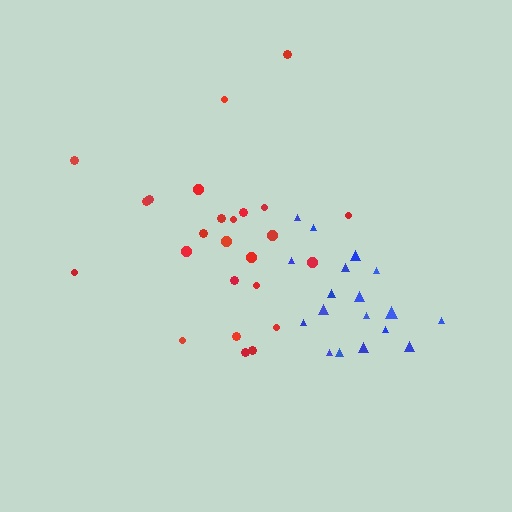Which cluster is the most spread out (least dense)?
Red.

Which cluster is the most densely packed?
Blue.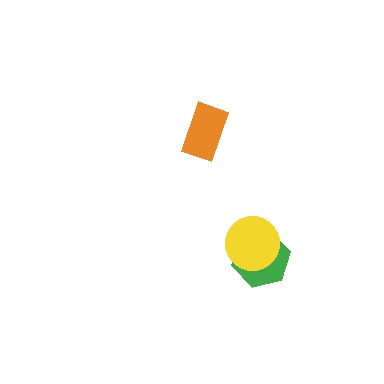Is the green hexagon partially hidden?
Yes, it is partially covered by another shape.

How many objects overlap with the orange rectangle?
0 objects overlap with the orange rectangle.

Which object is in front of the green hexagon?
The yellow circle is in front of the green hexagon.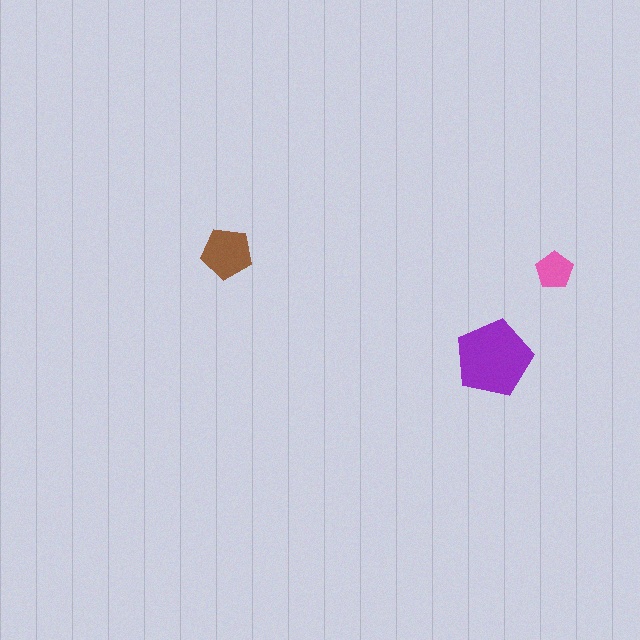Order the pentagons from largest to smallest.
the purple one, the brown one, the pink one.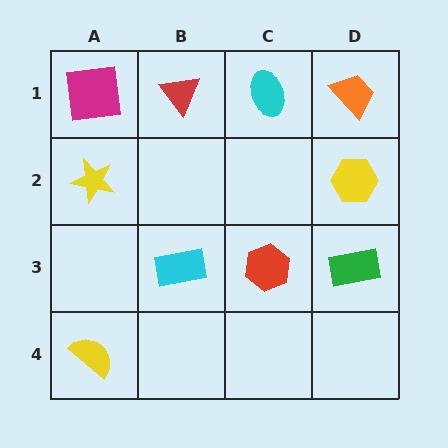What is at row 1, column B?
A red triangle.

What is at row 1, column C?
A cyan ellipse.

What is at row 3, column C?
A red hexagon.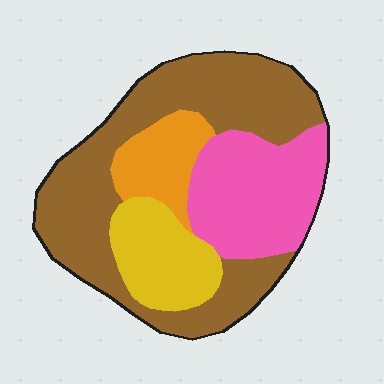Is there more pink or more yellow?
Pink.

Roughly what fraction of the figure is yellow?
Yellow covers around 15% of the figure.